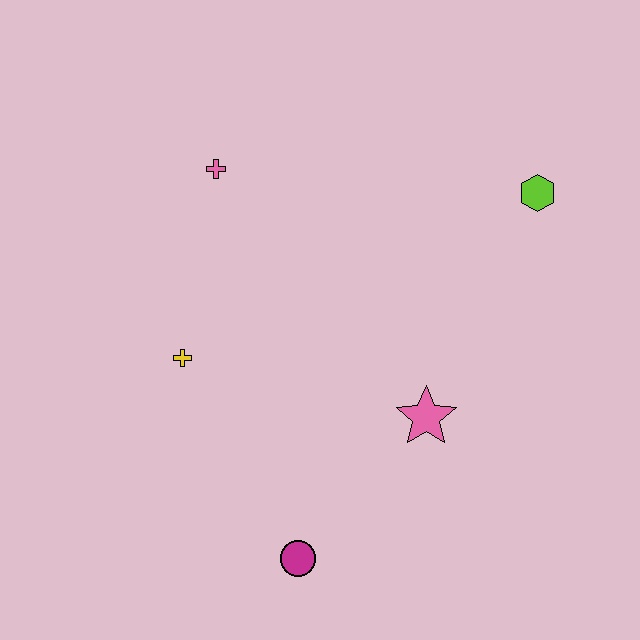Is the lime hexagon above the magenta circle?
Yes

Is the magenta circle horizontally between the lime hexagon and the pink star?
No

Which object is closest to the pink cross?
The yellow cross is closest to the pink cross.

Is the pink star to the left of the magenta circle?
No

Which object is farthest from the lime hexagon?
The magenta circle is farthest from the lime hexagon.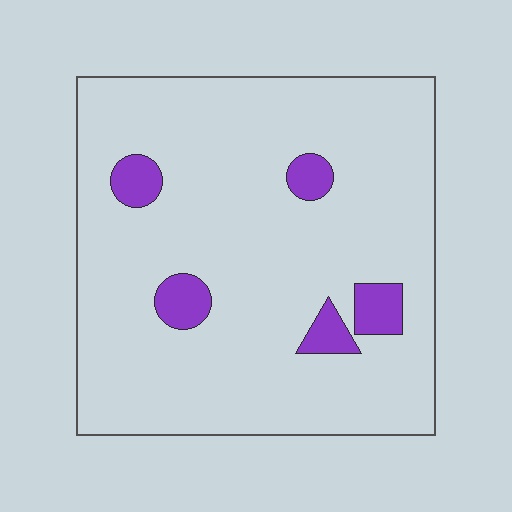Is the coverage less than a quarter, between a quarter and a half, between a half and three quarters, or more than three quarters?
Less than a quarter.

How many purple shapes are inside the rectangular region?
5.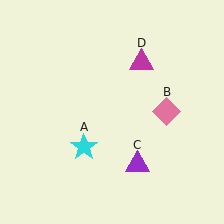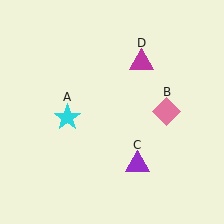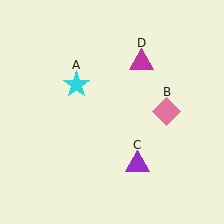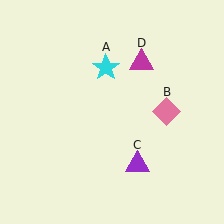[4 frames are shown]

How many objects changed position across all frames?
1 object changed position: cyan star (object A).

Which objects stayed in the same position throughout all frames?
Pink diamond (object B) and purple triangle (object C) and magenta triangle (object D) remained stationary.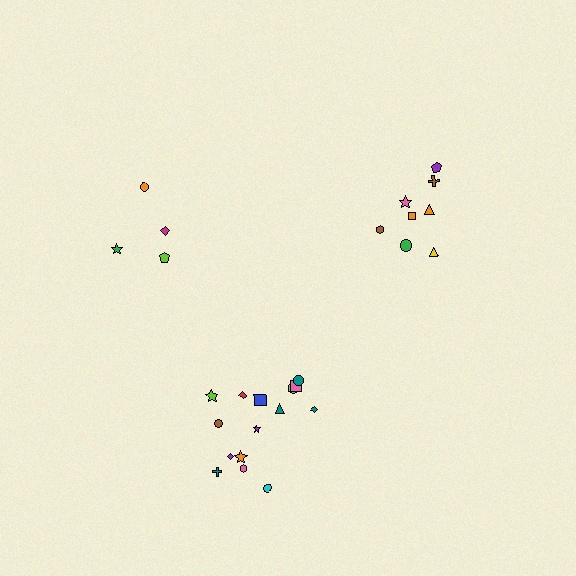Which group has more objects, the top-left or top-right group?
The top-right group.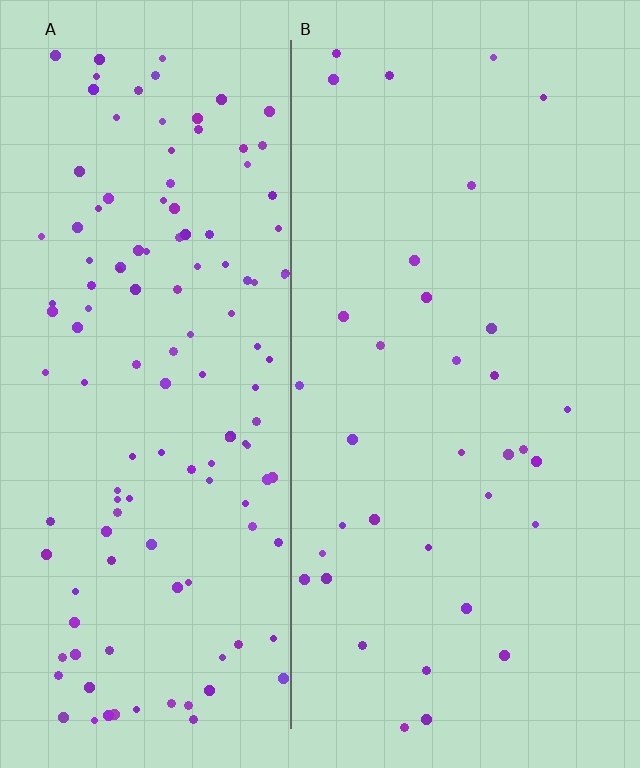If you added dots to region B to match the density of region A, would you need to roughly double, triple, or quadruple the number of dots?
Approximately quadruple.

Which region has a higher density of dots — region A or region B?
A (the left).